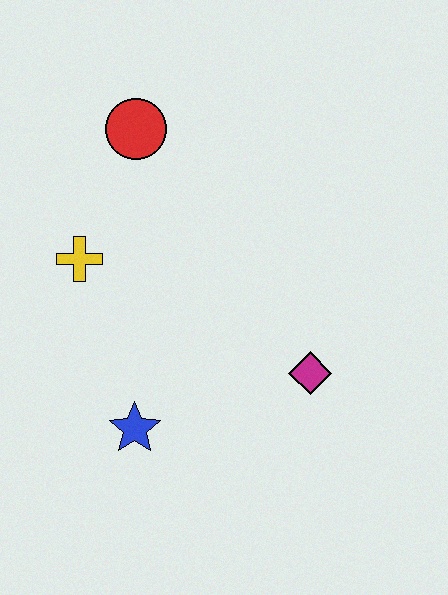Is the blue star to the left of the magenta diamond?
Yes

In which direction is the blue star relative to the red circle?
The blue star is below the red circle.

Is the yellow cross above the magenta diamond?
Yes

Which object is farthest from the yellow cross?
The magenta diamond is farthest from the yellow cross.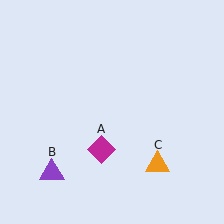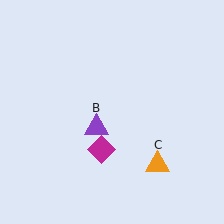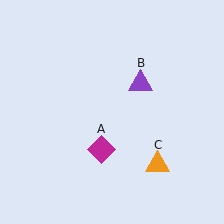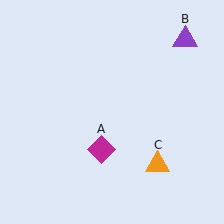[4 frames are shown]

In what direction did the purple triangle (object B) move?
The purple triangle (object B) moved up and to the right.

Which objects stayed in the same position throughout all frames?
Magenta diamond (object A) and orange triangle (object C) remained stationary.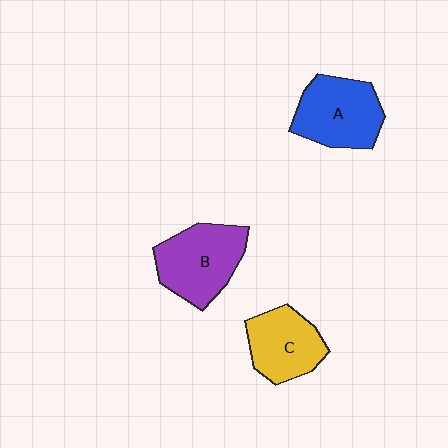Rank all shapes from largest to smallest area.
From largest to smallest: B (purple), A (blue), C (yellow).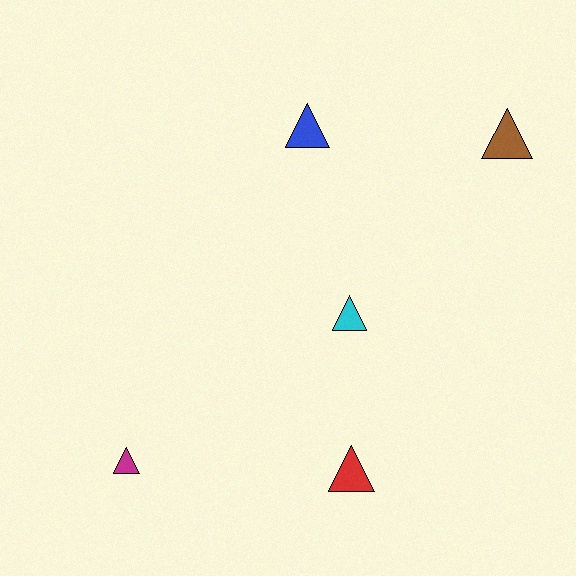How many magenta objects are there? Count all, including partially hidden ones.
There is 1 magenta object.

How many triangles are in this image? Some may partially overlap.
There are 5 triangles.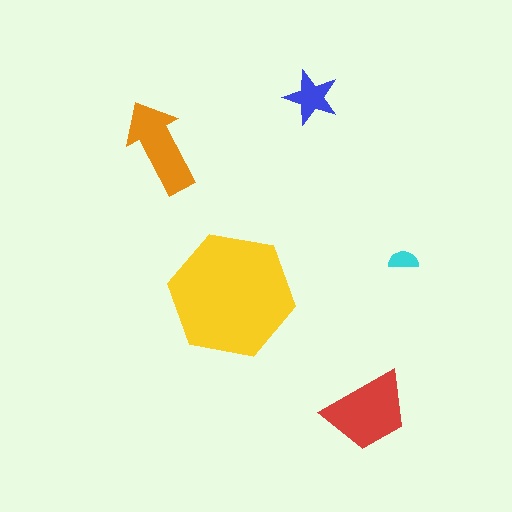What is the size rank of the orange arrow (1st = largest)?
3rd.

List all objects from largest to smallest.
The yellow hexagon, the red trapezoid, the orange arrow, the blue star, the cyan semicircle.